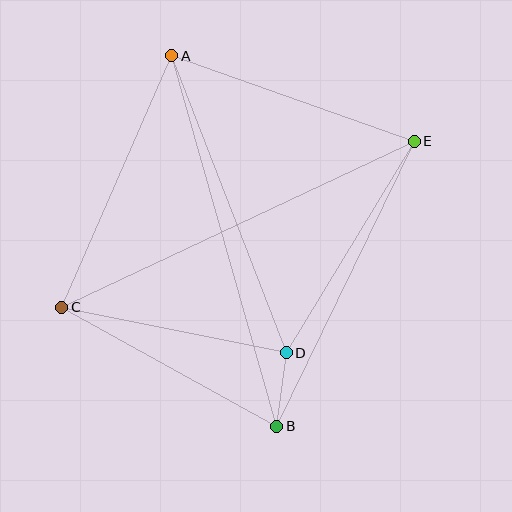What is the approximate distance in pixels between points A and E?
The distance between A and E is approximately 257 pixels.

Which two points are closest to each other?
Points B and D are closest to each other.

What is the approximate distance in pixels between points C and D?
The distance between C and D is approximately 229 pixels.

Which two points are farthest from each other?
Points C and E are farthest from each other.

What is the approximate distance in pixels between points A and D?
The distance between A and D is approximately 318 pixels.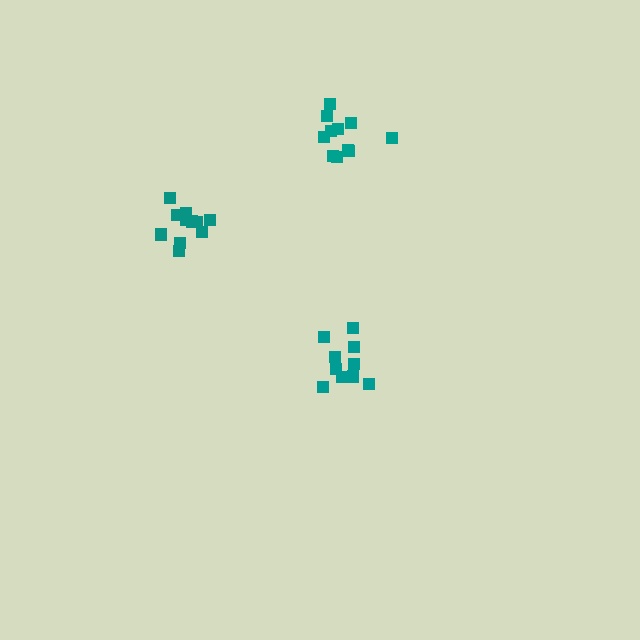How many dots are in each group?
Group 1: 11 dots, Group 2: 10 dots, Group 3: 11 dots (32 total).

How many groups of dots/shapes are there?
There are 3 groups.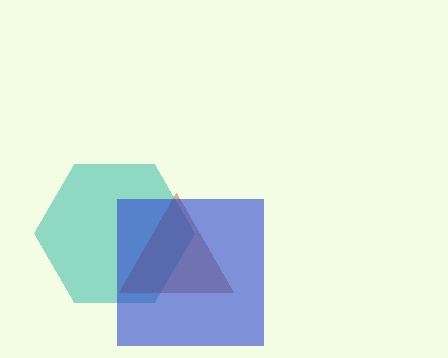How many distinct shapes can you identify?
There are 3 distinct shapes: a teal hexagon, a brown triangle, a blue square.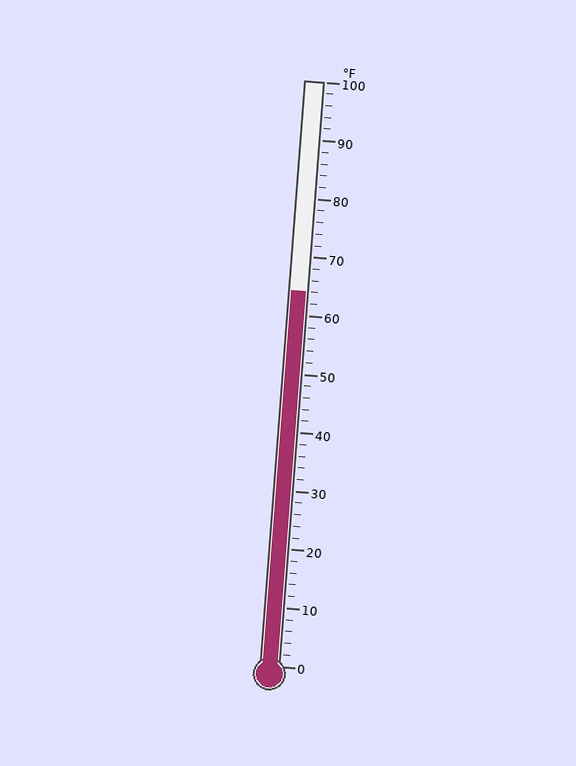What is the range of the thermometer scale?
The thermometer scale ranges from 0°F to 100°F.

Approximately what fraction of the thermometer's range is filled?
The thermometer is filled to approximately 65% of its range.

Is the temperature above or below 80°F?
The temperature is below 80°F.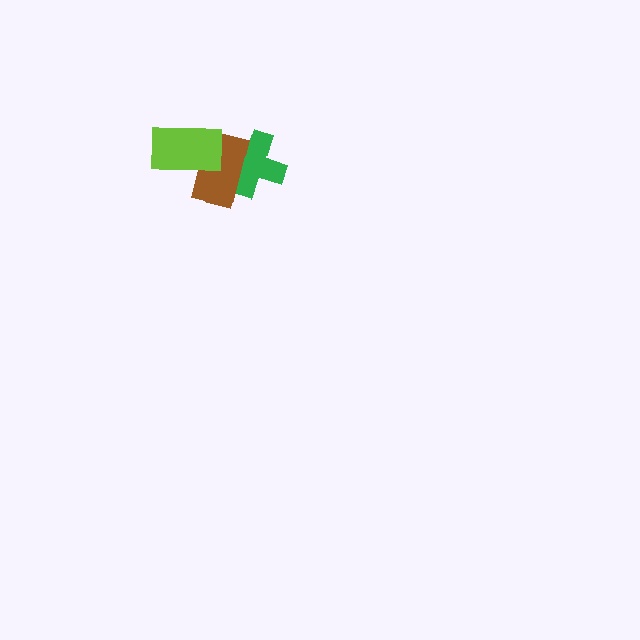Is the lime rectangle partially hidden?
No, no other shape covers it.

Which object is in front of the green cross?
The brown rectangle is in front of the green cross.